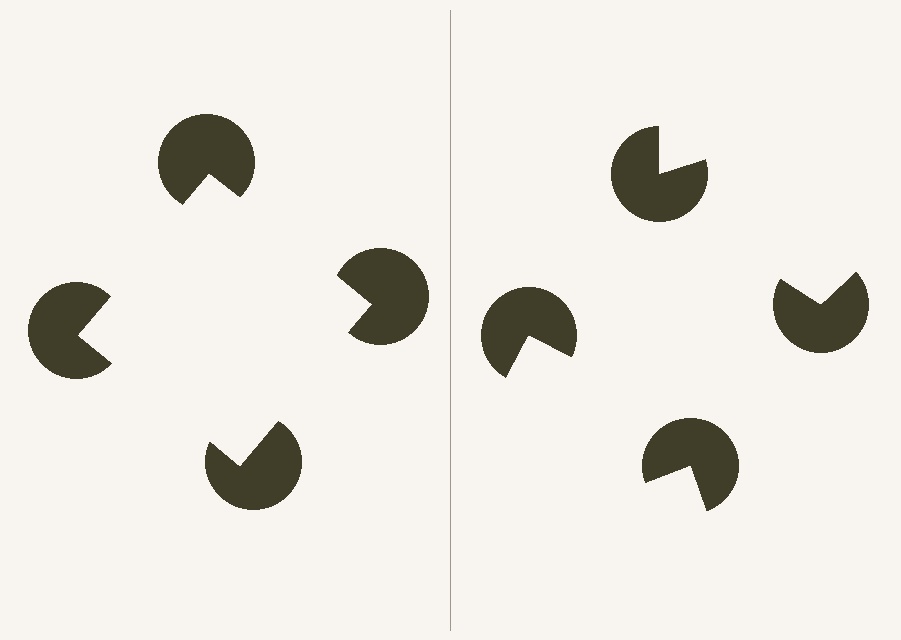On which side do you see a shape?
An illusory square appears on the left side. On the right side the wedge cuts are rotated, so no coherent shape forms.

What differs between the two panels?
The pac-man discs are positioned identically on both sides; only the wedge orientations differ. On the left they align to a square; on the right they are misaligned.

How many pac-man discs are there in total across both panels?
8 — 4 on each side.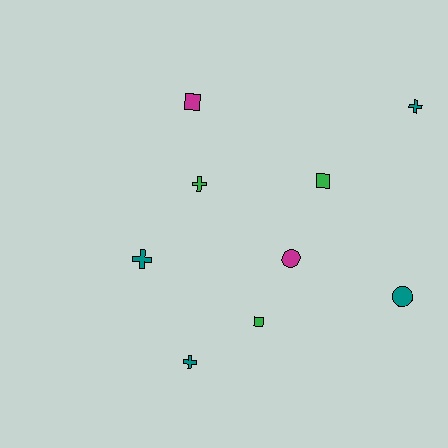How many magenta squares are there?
There is 1 magenta square.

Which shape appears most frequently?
Cross, with 4 objects.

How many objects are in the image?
There are 9 objects.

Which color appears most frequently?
Teal, with 4 objects.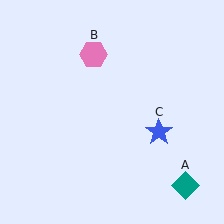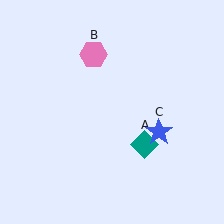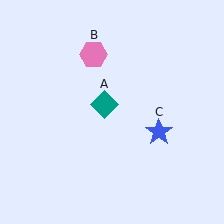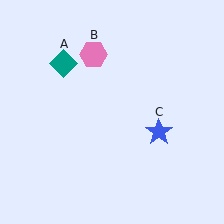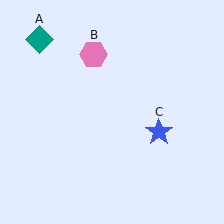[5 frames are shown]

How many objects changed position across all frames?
1 object changed position: teal diamond (object A).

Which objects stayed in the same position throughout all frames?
Pink hexagon (object B) and blue star (object C) remained stationary.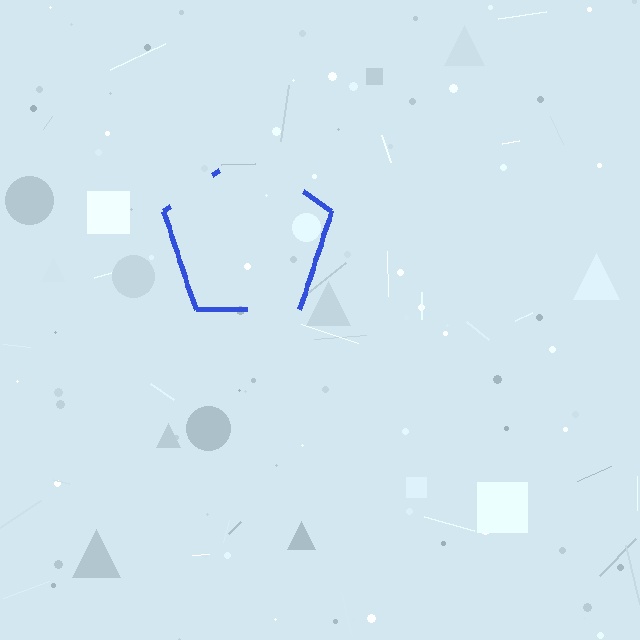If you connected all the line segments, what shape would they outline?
They would outline a pentagon.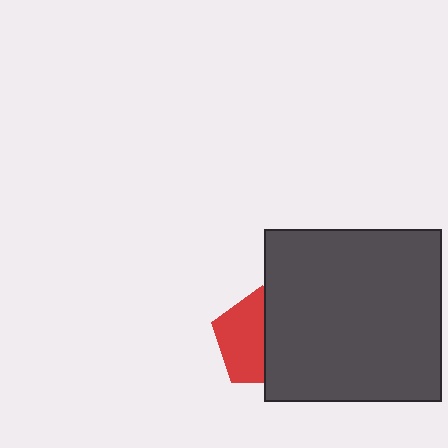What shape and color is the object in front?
The object in front is a dark gray rectangle.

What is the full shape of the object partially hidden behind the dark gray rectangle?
The partially hidden object is a red pentagon.